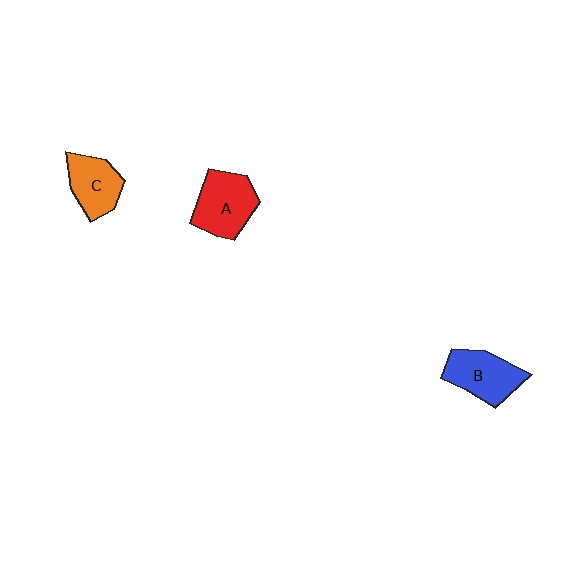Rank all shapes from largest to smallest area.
From largest to smallest: A (red), B (blue), C (orange).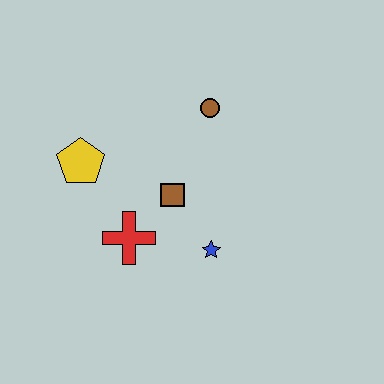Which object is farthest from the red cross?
The brown circle is farthest from the red cross.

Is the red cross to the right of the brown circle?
No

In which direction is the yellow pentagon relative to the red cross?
The yellow pentagon is above the red cross.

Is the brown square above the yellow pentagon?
No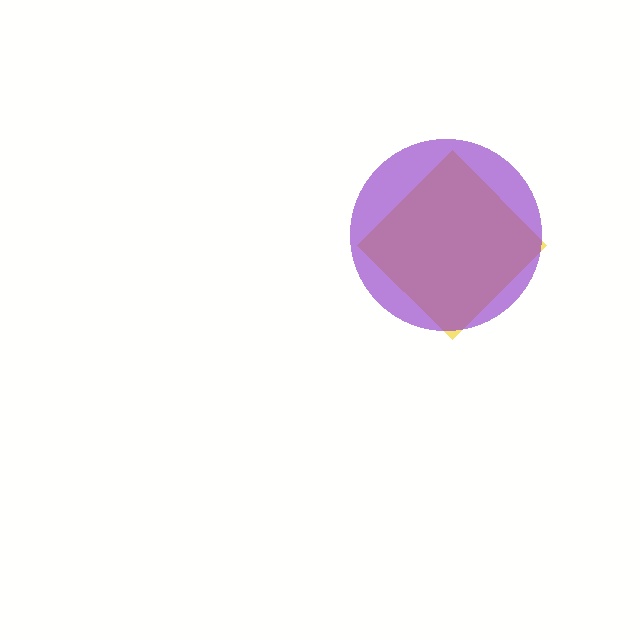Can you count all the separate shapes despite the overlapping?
Yes, there are 2 separate shapes.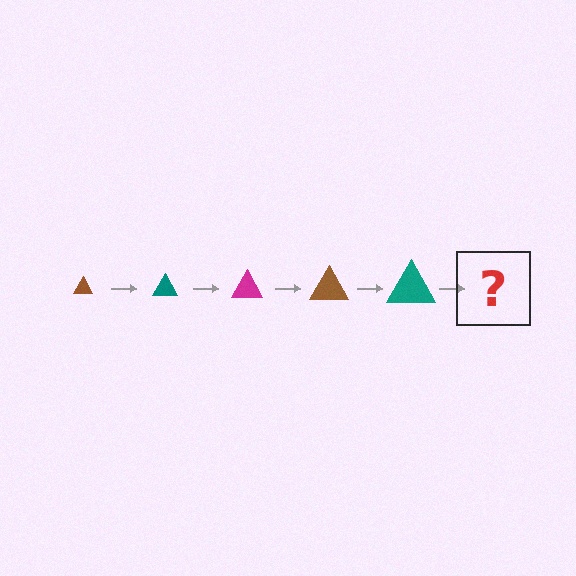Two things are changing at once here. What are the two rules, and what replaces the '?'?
The two rules are that the triangle grows larger each step and the color cycles through brown, teal, and magenta. The '?' should be a magenta triangle, larger than the previous one.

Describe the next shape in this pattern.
It should be a magenta triangle, larger than the previous one.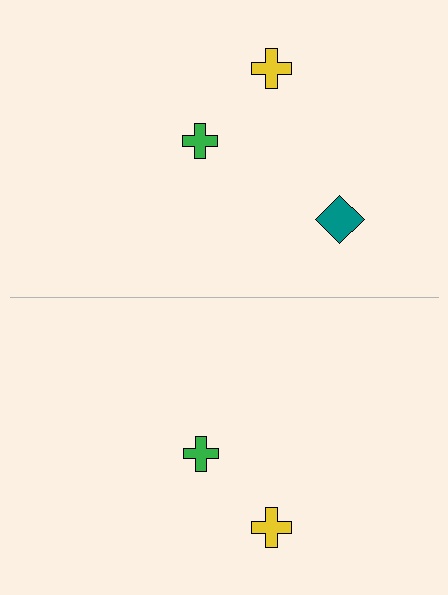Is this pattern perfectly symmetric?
No, the pattern is not perfectly symmetric. A teal diamond is missing from the bottom side.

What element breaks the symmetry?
A teal diamond is missing from the bottom side.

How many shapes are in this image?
There are 5 shapes in this image.